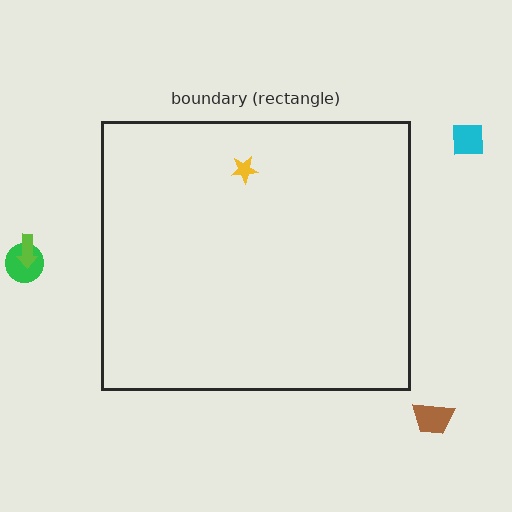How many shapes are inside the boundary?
1 inside, 4 outside.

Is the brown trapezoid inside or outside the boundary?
Outside.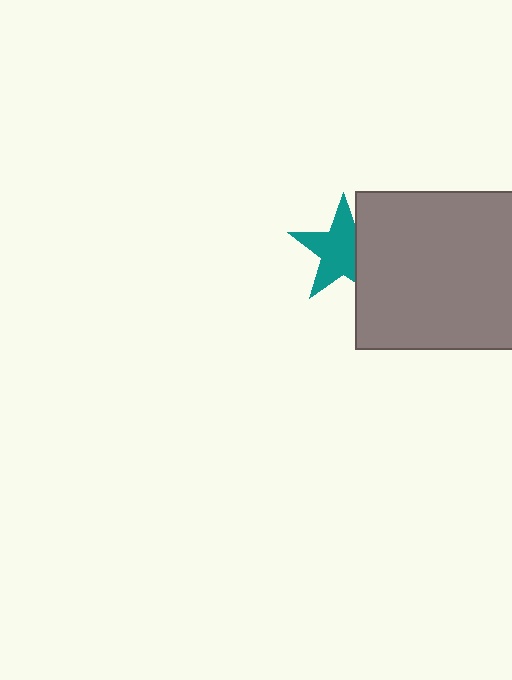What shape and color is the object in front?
The object in front is a gray square.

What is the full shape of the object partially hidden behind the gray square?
The partially hidden object is a teal star.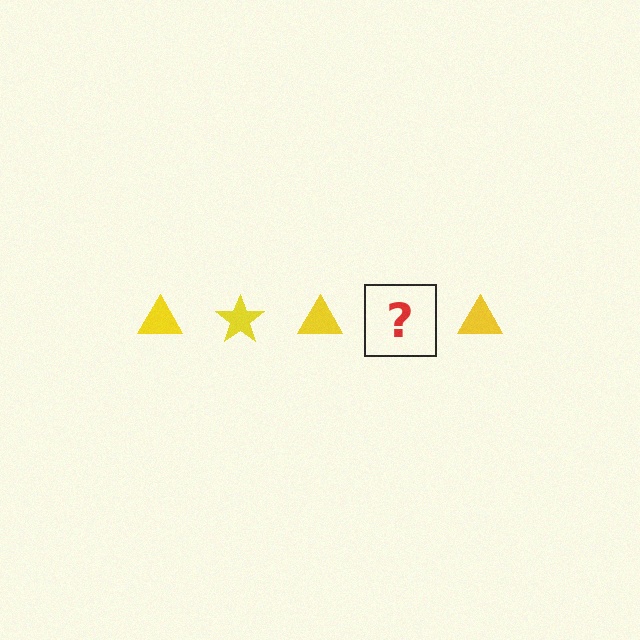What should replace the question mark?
The question mark should be replaced with a yellow star.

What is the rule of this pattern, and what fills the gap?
The rule is that the pattern cycles through triangle, star shapes in yellow. The gap should be filled with a yellow star.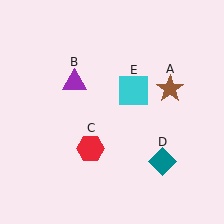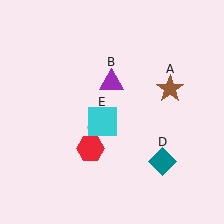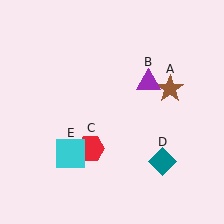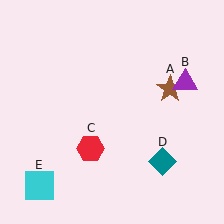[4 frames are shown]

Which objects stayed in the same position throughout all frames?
Brown star (object A) and red hexagon (object C) and teal diamond (object D) remained stationary.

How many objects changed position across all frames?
2 objects changed position: purple triangle (object B), cyan square (object E).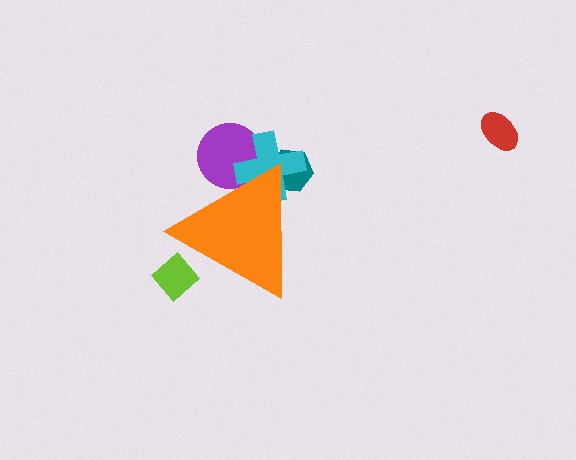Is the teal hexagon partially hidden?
Yes, the teal hexagon is partially hidden behind the orange triangle.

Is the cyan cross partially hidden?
Yes, the cyan cross is partially hidden behind the orange triangle.